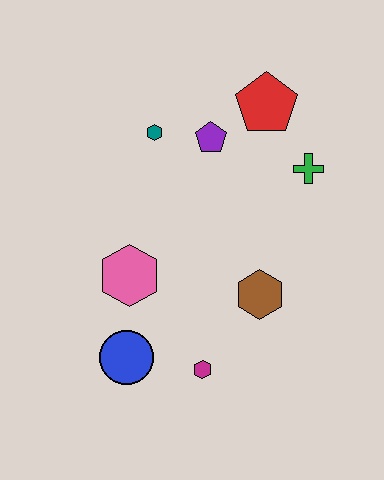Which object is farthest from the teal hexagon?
The magenta hexagon is farthest from the teal hexagon.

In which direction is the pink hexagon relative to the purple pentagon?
The pink hexagon is below the purple pentagon.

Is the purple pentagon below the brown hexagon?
No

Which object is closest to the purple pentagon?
The teal hexagon is closest to the purple pentagon.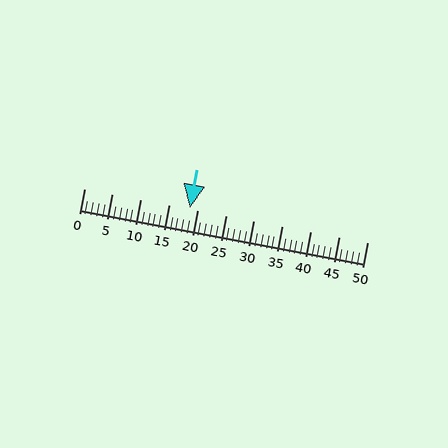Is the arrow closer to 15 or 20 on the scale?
The arrow is closer to 20.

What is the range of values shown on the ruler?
The ruler shows values from 0 to 50.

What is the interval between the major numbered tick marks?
The major tick marks are spaced 5 units apart.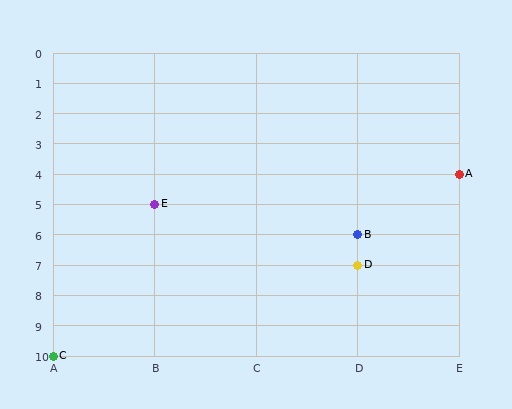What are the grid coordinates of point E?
Point E is at grid coordinates (B, 5).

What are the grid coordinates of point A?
Point A is at grid coordinates (E, 4).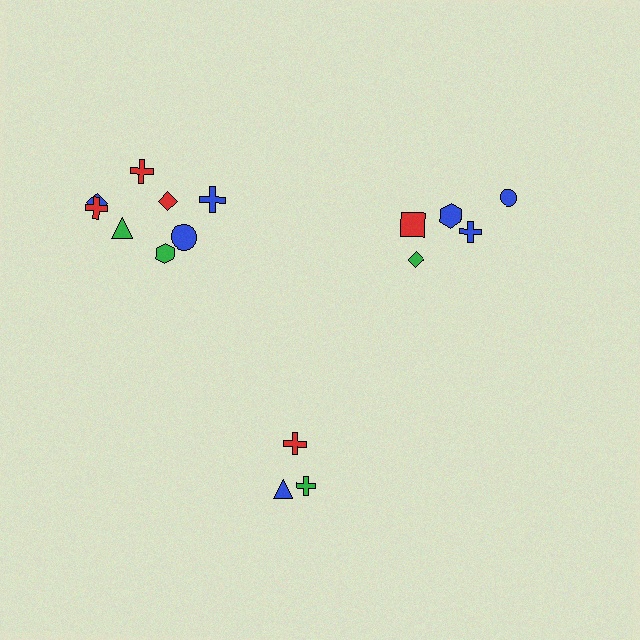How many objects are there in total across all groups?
There are 16 objects.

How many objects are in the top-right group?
There are 5 objects.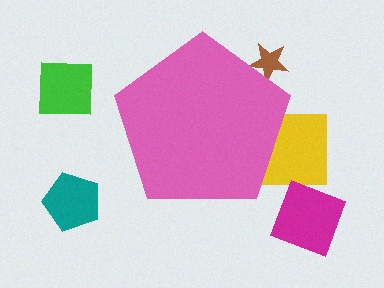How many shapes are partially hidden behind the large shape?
2 shapes are partially hidden.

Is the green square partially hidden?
No, the green square is fully visible.